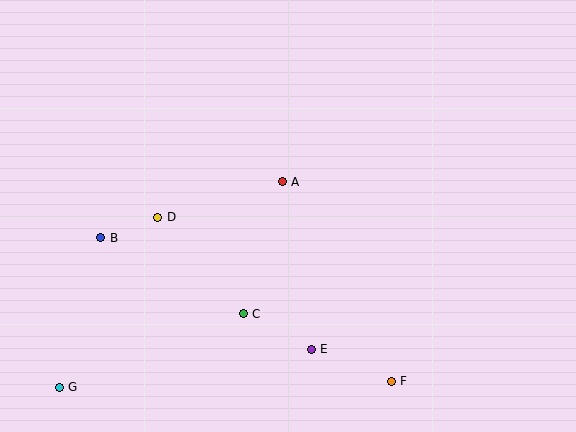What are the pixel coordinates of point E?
Point E is at (311, 349).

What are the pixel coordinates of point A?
Point A is at (282, 182).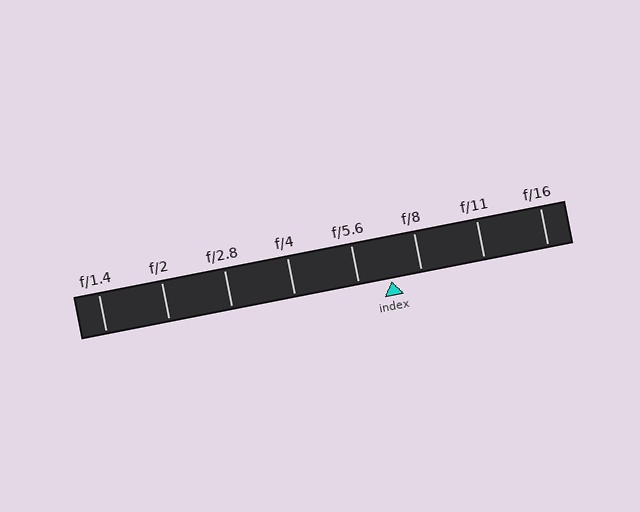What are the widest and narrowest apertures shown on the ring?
The widest aperture shown is f/1.4 and the narrowest is f/16.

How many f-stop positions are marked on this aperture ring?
There are 8 f-stop positions marked.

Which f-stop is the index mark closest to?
The index mark is closest to f/8.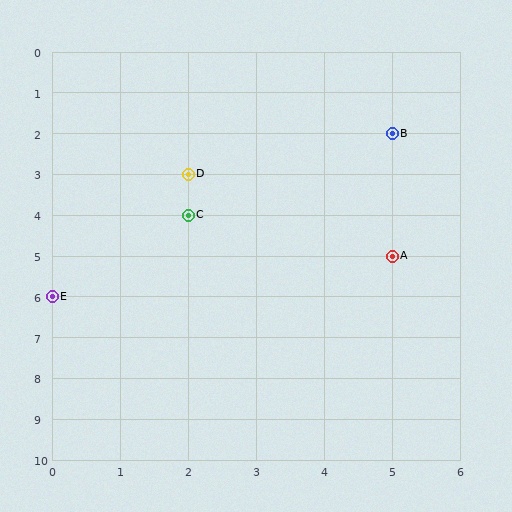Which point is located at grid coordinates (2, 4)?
Point C is at (2, 4).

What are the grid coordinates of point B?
Point B is at grid coordinates (5, 2).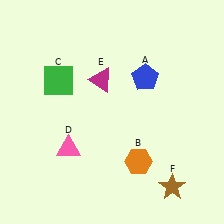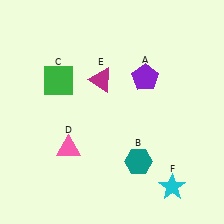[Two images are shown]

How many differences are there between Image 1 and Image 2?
There are 3 differences between the two images.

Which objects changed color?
A changed from blue to purple. B changed from orange to teal. F changed from brown to cyan.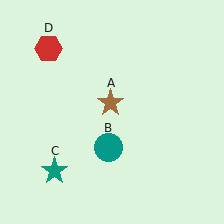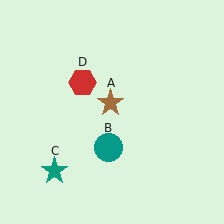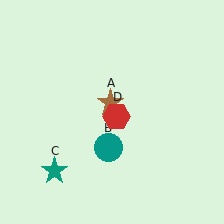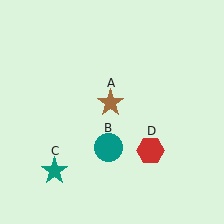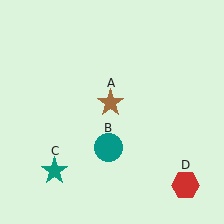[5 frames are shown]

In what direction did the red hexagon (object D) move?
The red hexagon (object D) moved down and to the right.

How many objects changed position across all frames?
1 object changed position: red hexagon (object D).